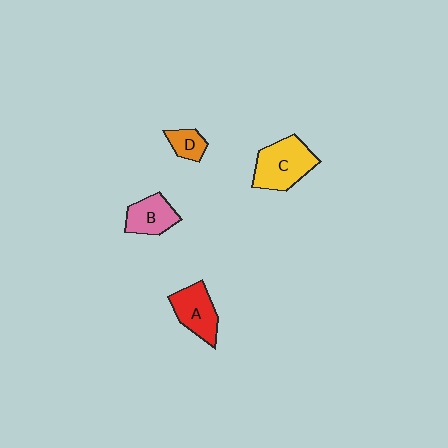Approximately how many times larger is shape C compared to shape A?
Approximately 1.3 times.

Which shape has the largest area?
Shape C (yellow).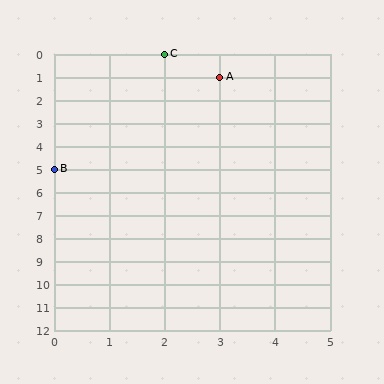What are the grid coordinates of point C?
Point C is at grid coordinates (2, 0).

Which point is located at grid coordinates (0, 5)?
Point B is at (0, 5).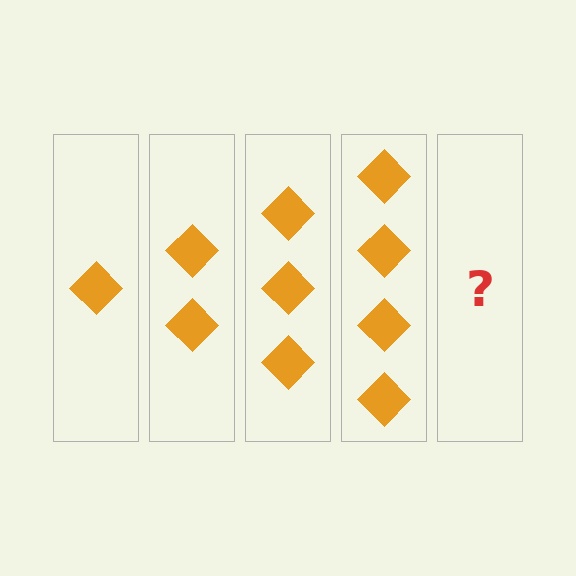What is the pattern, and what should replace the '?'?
The pattern is that each step adds one more diamond. The '?' should be 5 diamonds.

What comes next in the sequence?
The next element should be 5 diamonds.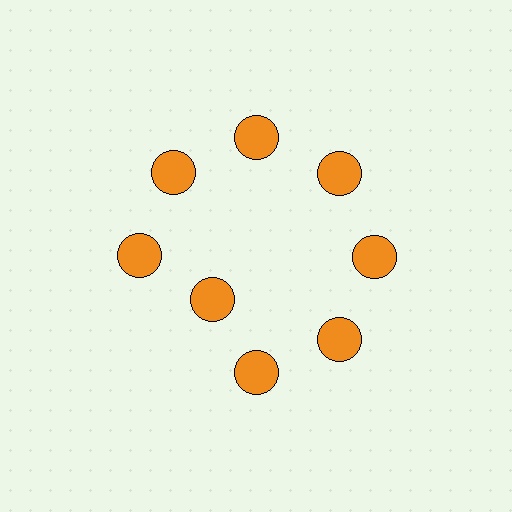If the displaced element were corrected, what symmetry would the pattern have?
It would have 8-fold rotational symmetry — the pattern would map onto itself every 45 degrees.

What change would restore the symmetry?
The symmetry would be restored by moving it outward, back onto the ring so that all 8 circles sit at equal angles and equal distance from the center.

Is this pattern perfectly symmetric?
No. The 8 orange circles are arranged in a ring, but one element near the 8 o'clock position is pulled inward toward the center, breaking the 8-fold rotational symmetry.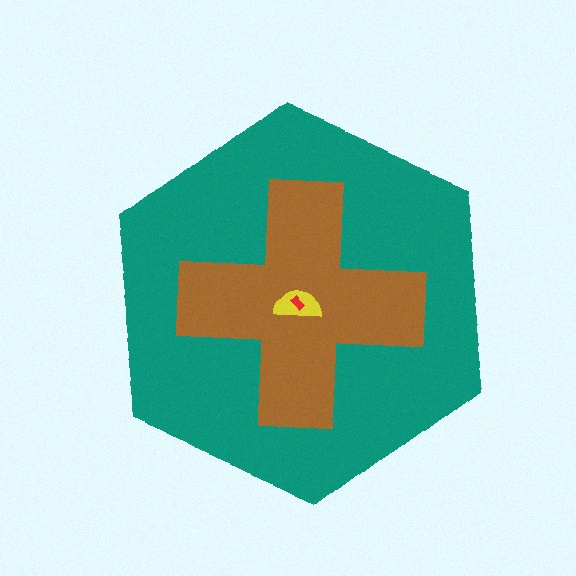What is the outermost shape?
The teal hexagon.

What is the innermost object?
The red rectangle.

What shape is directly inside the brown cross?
The yellow semicircle.